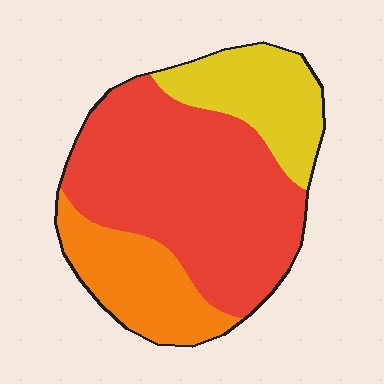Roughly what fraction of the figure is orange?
Orange takes up about one fifth (1/5) of the figure.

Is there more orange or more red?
Red.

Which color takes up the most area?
Red, at roughly 60%.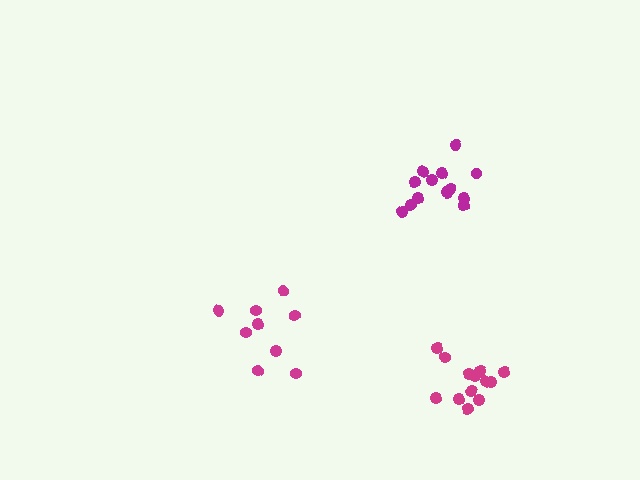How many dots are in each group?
Group 1: 13 dots, Group 2: 13 dots, Group 3: 9 dots (35 total).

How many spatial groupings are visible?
There are 3 spatial groupings.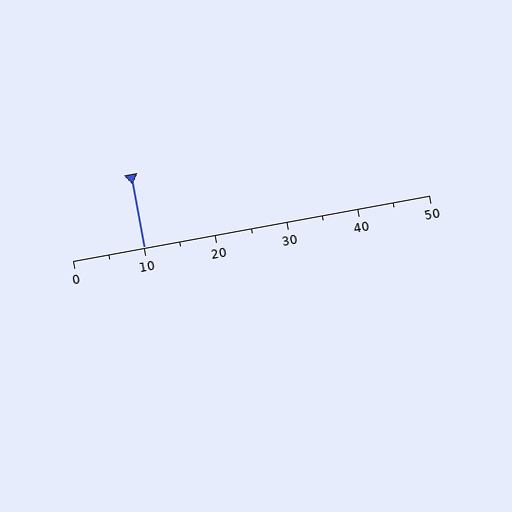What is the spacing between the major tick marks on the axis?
The major ticks are spaced 10 apart.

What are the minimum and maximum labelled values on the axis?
The axis runs from 0 to 50.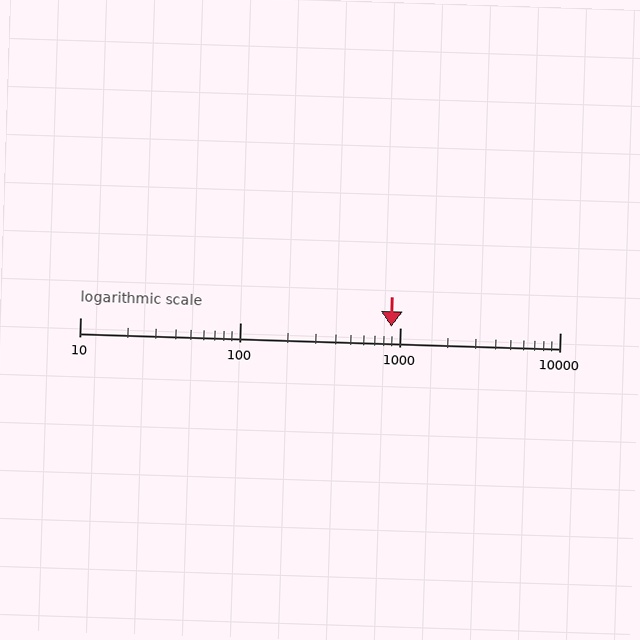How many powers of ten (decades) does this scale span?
The scale spans 3 decades, from 10 to 10000.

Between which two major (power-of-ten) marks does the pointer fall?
The pointer is between 100 and 1000.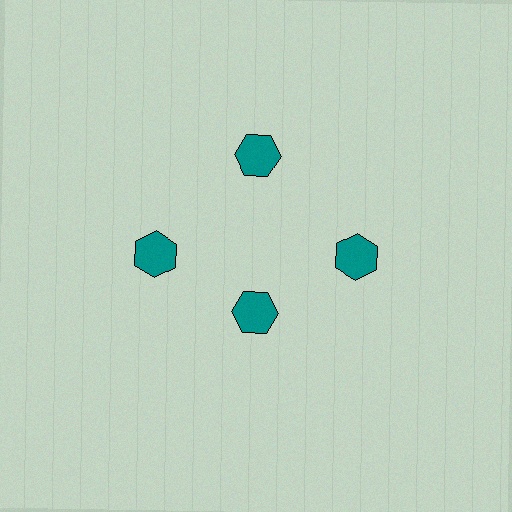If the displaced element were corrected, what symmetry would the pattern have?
It would have 4-fold rotational symmetry — the pattern would map onto itself every 90 degrees.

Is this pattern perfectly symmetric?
No. The 4 teal hexagons are arranged in a ring, but one element near the 6 o'clock position is pulled inward toward the center, breaking the 4-fold rotational symmetry.